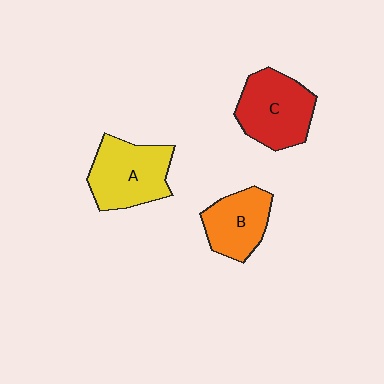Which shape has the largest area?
Shape A (yellow).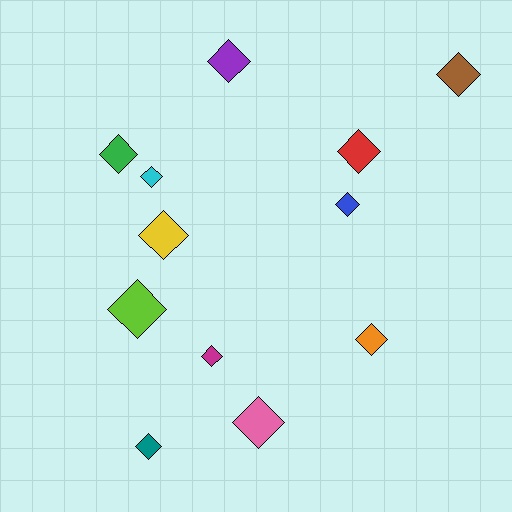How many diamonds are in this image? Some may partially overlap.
There are 12 diamonds.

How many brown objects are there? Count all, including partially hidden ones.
There is 1 brown object.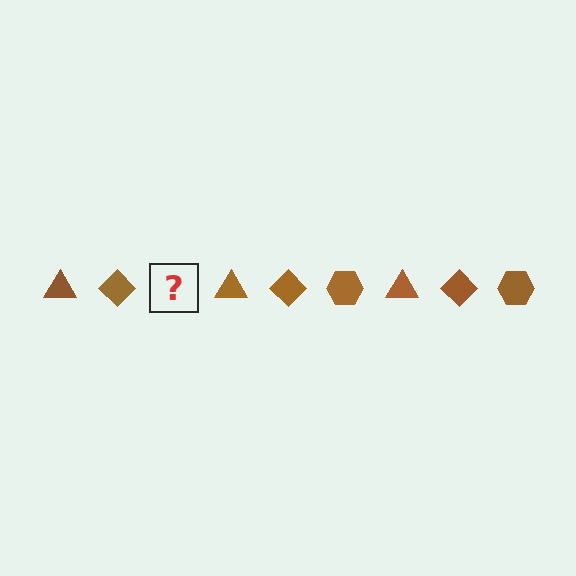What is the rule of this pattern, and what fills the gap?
The rule is that the pattern cycles through triangle, diamond, hexagon shapes in brown. The gap should be filled with a brown hexagon.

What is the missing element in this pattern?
The missing element is a brown hexagon.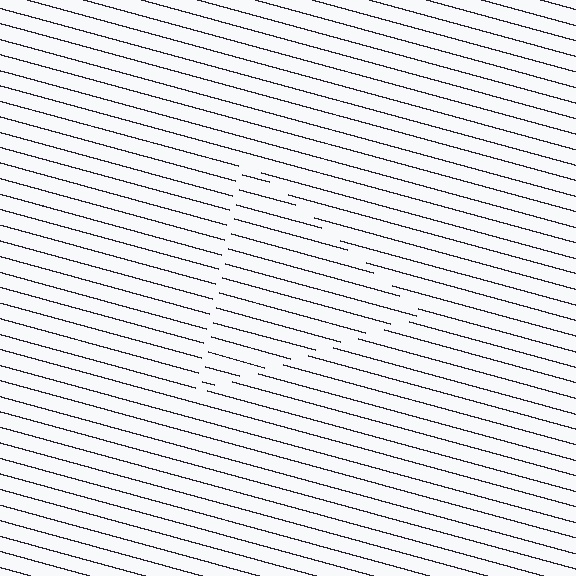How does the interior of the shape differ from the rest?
The interior of the shape contains the same grating, shifted by half a period — the contour is defined by the phase discontinuity where line-ends from the inner and outer gratings abut.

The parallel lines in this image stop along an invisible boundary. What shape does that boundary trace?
An illusory triangle. The interior of the shape contains the same grating, shifted by half a period — the contour is defined by the phase discontinuity where line-ends from the inner and outer gratings abut.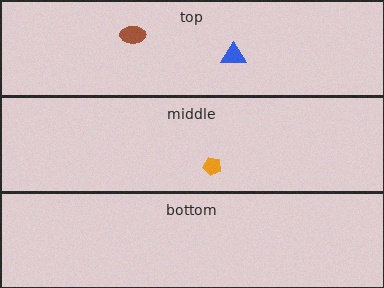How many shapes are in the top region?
2.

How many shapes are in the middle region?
1.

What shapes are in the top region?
The blue triangle, the brown ellipse.